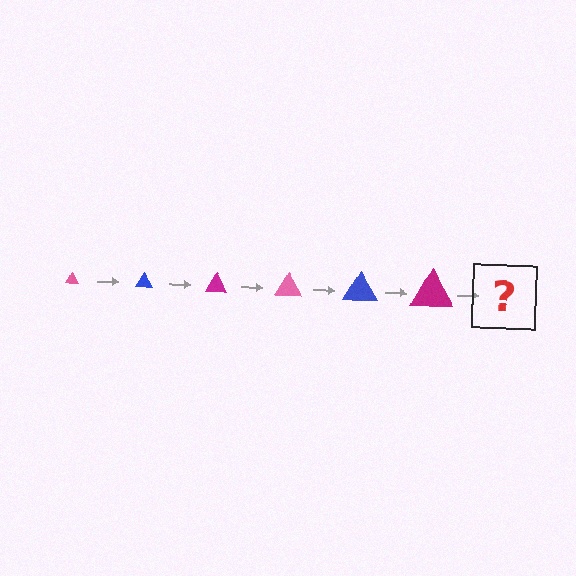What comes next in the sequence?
The next element should be a pink triangle, larger than the previous one.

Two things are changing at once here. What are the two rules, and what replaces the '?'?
The two rules are that the triangle grows larger each step and the color cycles through pink, blue, and magenta. The '?' should be a pink triangle, larger than the previous one.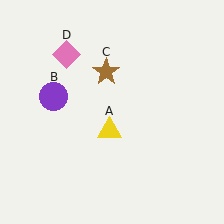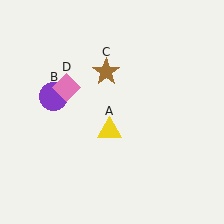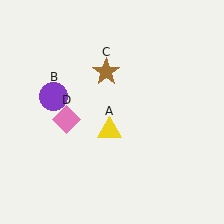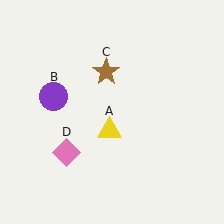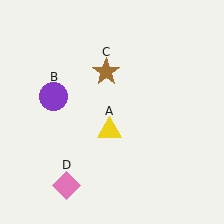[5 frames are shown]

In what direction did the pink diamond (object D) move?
The pink diamond (object D) moved down.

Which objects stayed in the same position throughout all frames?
Yellow triangle (object A) and purple circle (object B) and brown star (object C) remained stationary.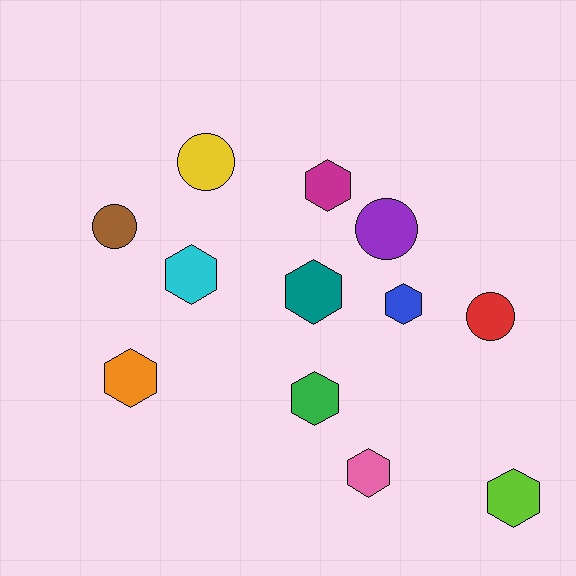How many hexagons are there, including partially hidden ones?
There are 8 hexagons.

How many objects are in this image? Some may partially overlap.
There are 12 objects.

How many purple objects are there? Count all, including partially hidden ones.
There is 1 purple object.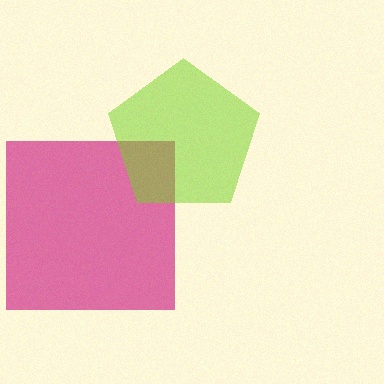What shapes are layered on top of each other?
The layered shapes are: a magenta square, a lime pentagon.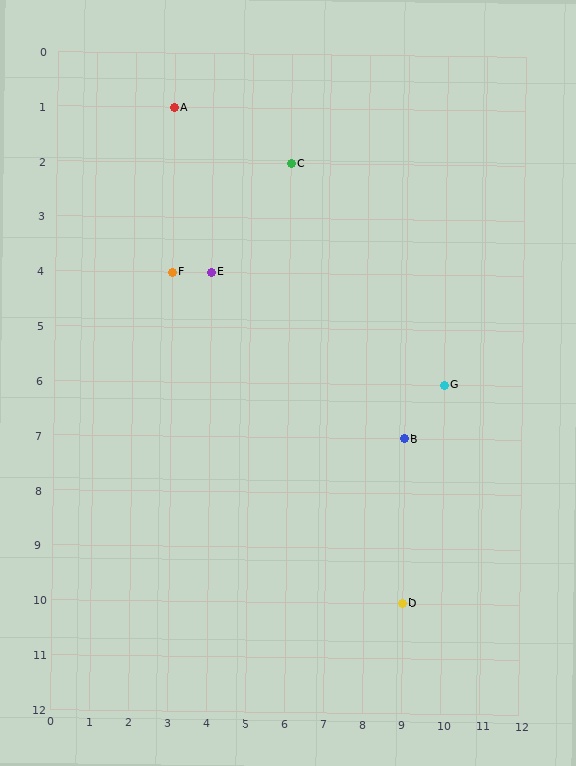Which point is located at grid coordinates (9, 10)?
Point D is at (9, 10).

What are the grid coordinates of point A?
Point A is at grid coordinates (3, 1).